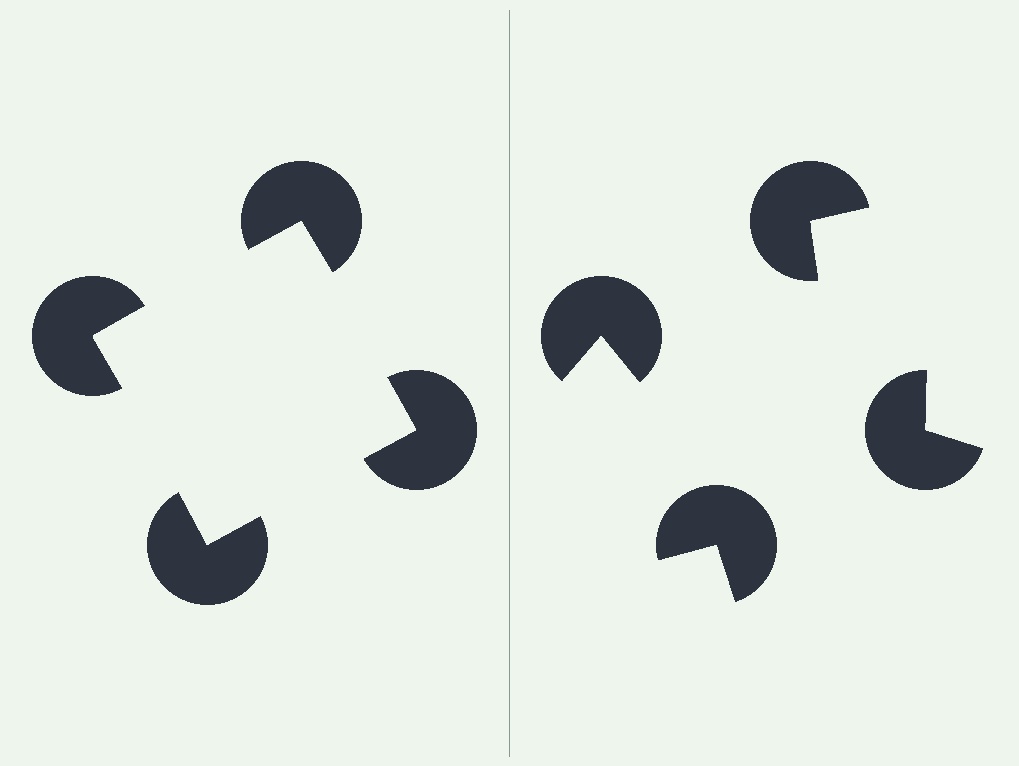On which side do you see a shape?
An illusory square appears on the left side. On the right side the wedge cuts are rotated, so no coherent shape forms.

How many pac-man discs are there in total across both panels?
8 — 4 on each side.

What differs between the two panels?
The pac-man discs are positioned identically on both sides; only the wedge orientations differ. On the left they align to a square; on the right they are misaligned.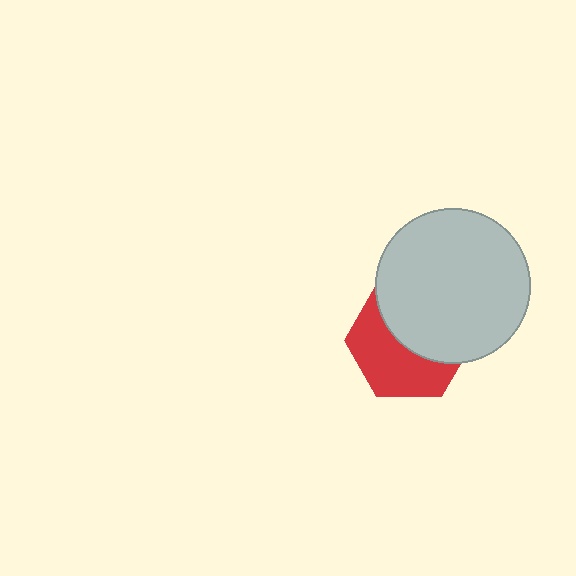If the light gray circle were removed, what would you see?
You would see the complete red hexagon.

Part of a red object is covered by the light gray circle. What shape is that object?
It is a hexagon.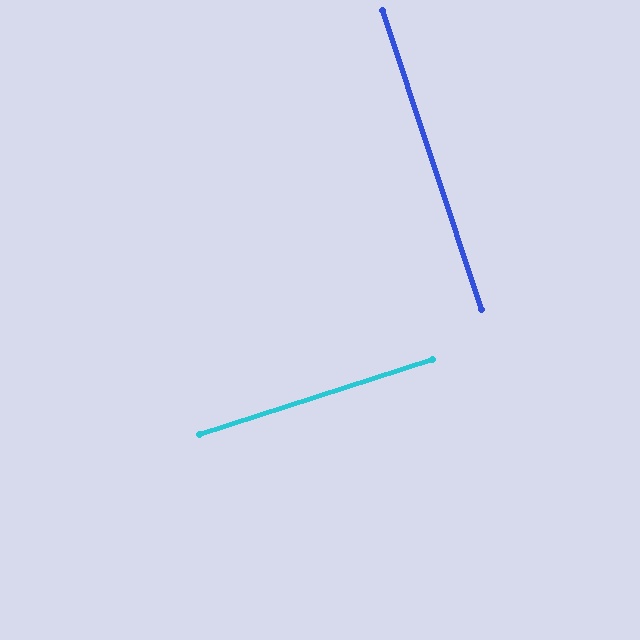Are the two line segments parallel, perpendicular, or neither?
Perpendicular — they meet at approximately 89°.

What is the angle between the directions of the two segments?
Approximately 89 degrees.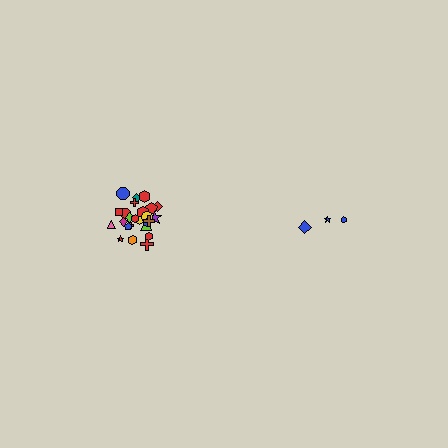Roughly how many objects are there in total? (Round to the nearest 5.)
Roughly 30 objects in total.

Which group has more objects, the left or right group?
The left group.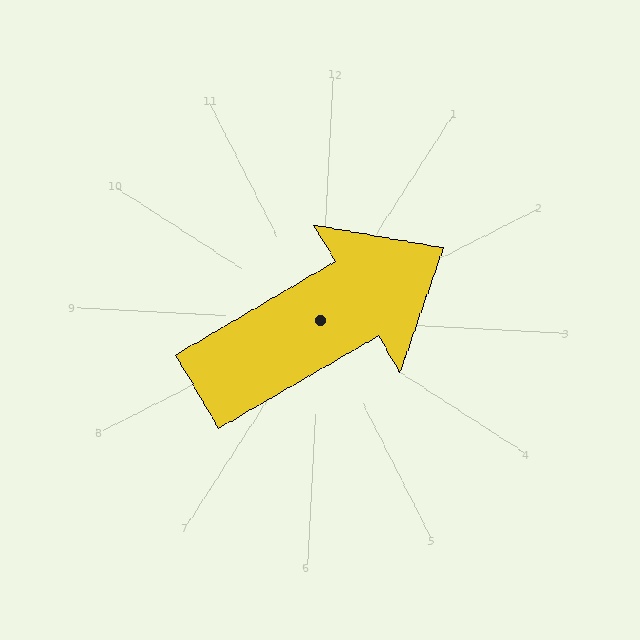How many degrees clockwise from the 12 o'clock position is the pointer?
Approximately 57 degrees.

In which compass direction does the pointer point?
Northeast.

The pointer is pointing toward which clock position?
Roughly 2 o'clock.